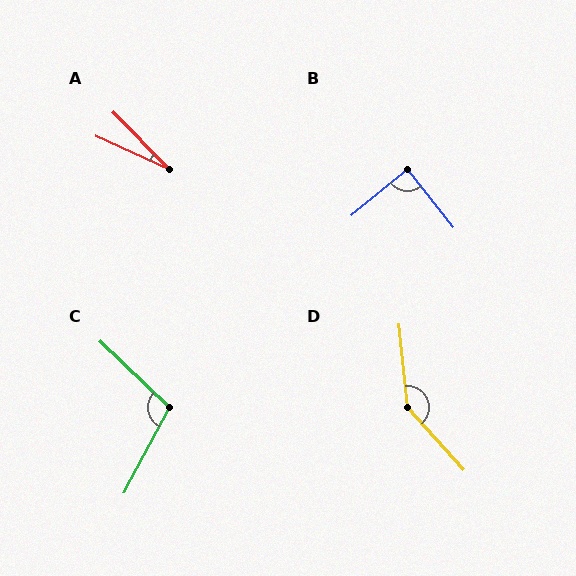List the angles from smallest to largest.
A (21°), B (89°), C (105°), D (143°).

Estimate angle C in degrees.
Approximately 105 degrees.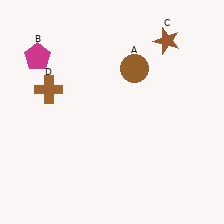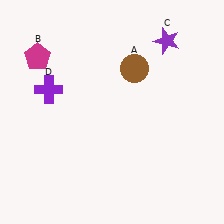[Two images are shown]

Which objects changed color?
C changed from brown to purple. D changed from brown to purple.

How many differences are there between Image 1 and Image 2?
There are 2 differences between the two images.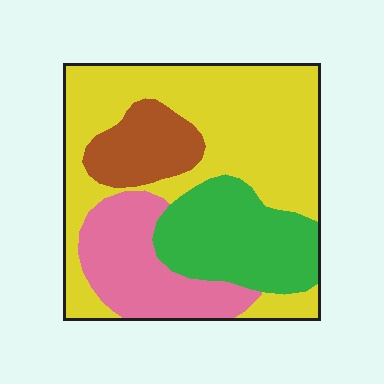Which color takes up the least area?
Brown, at roughly 10%.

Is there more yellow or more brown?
Yellow.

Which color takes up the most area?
Yellow, at roughly 50%.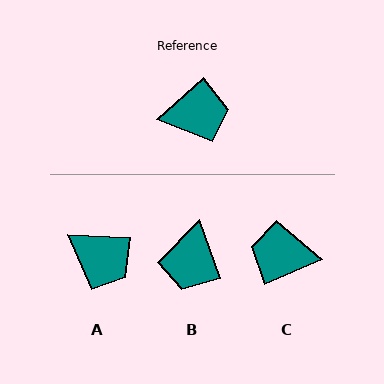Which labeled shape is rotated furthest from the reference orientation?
C, about 162 degrees away.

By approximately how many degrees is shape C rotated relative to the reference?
Approximately 162 degrees counter-clockwise.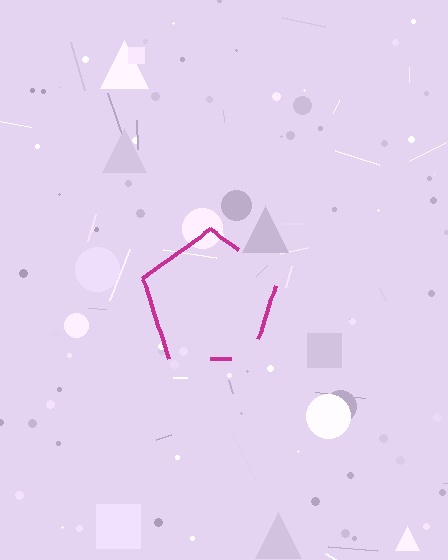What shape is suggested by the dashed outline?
The dashed outline suggests a pentagon.